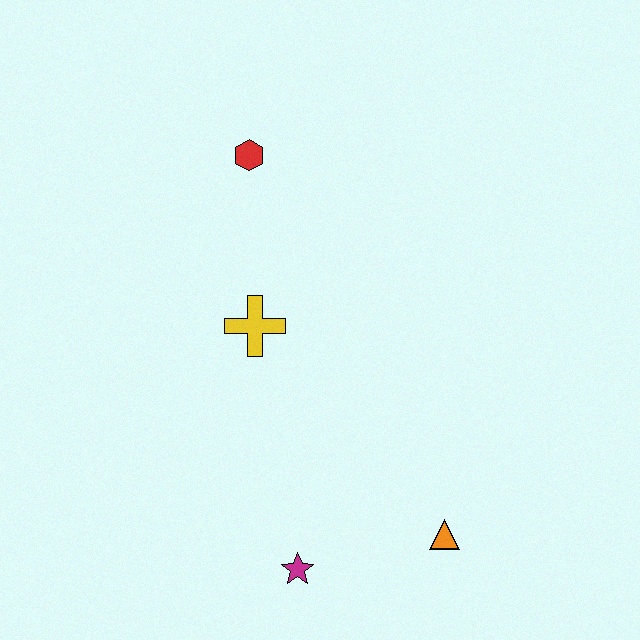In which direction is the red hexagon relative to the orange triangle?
The red hexagon is above the orange triangle.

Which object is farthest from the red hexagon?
The orange triangle is farthest from the red hexagon.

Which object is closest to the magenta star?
The orange triangle is closest to the magenta star.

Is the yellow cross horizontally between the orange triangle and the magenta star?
No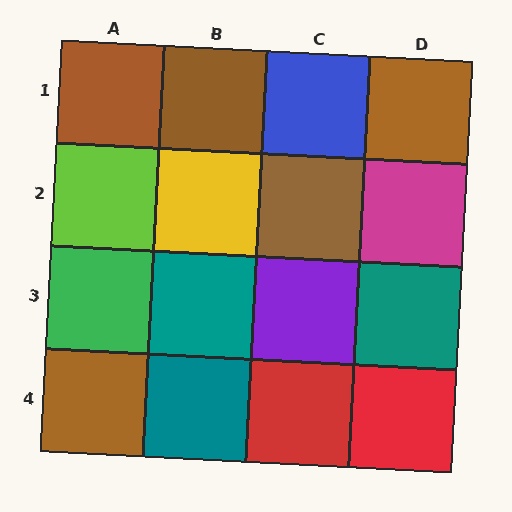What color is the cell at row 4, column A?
Brown.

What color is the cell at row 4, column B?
Teal.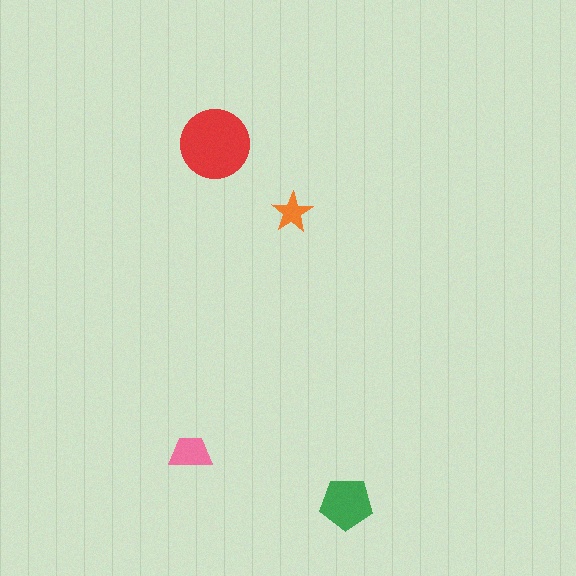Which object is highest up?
The red circle is topmost.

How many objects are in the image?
There are 4 objects in the image.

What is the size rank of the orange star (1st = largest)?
4th.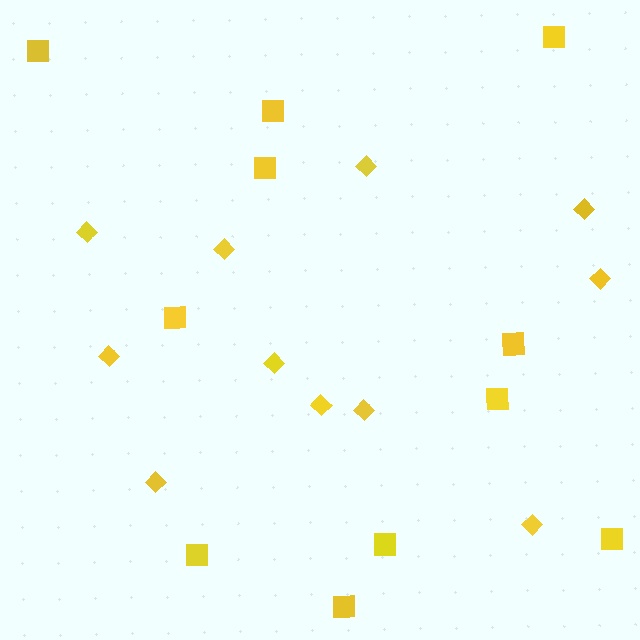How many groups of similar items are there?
There are 2 groups: one group of squares (11) and one group of diamonds (11).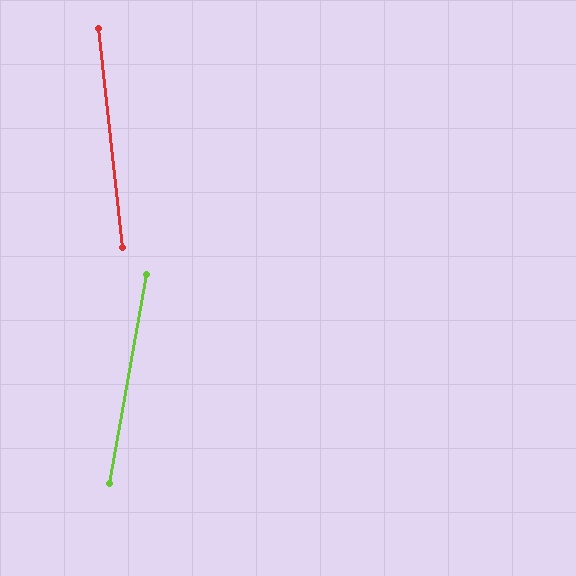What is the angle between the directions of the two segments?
Approximately 16 degrees.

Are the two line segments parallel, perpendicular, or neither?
Neither parallel nor perpendicular — they differ by about 16°.